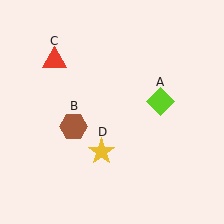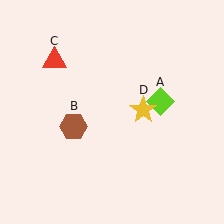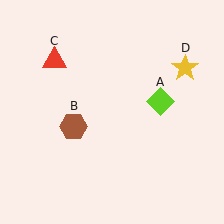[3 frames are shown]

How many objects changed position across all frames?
1 object changed position: yellow star (object D).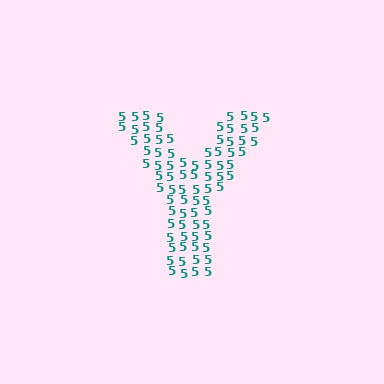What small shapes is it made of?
It is made of small digit 5's.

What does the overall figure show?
The overall figure shows the letter Y.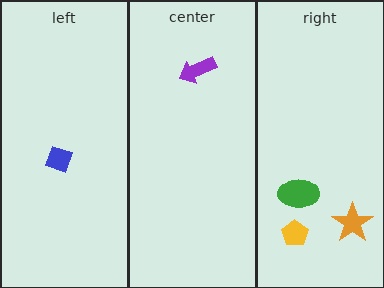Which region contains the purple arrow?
The center region.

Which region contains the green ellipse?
The right region.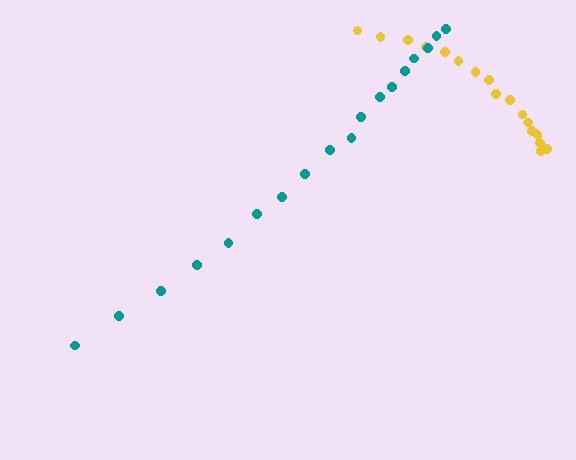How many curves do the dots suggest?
There are 2 distinct paths.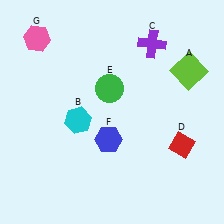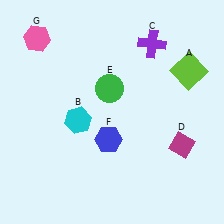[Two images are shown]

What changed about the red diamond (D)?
In Image 1, D is red. In Image 2, it changed to magenta.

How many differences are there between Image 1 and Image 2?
There is 1 difference between the two images.